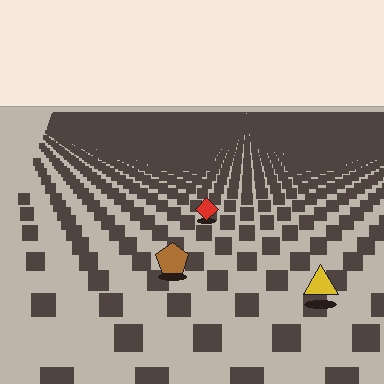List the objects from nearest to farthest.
From nearest to farthest: the yellow triangle, the brown pentagon, the red diamond.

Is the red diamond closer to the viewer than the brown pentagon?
No. The brown pentagon is closer — you can tell from the texture gradient: the ground texture is coarser near it.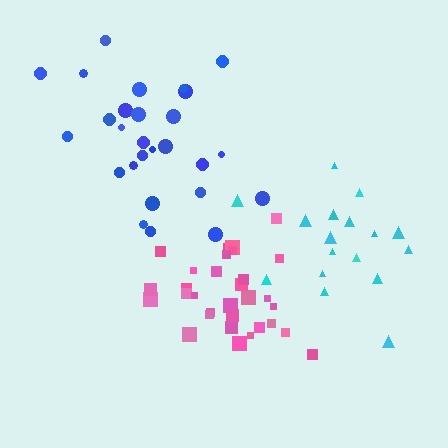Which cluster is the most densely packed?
Pink.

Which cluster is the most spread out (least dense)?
Blue.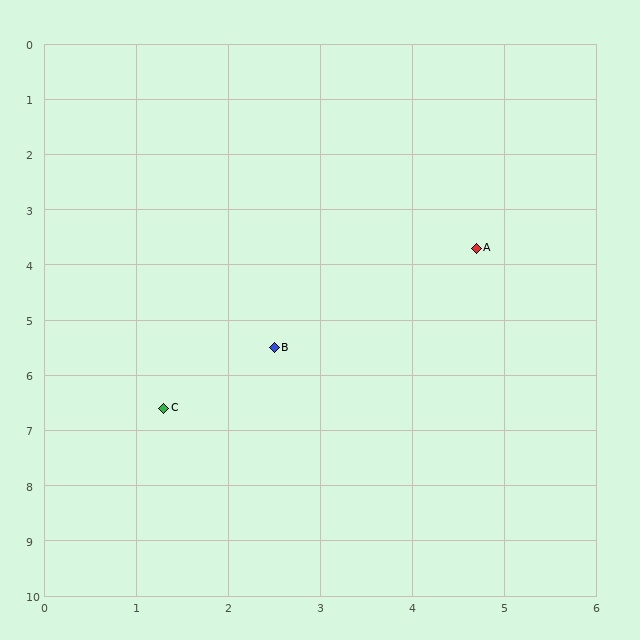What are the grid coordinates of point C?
Point C is at approximately (1.3, 6.6).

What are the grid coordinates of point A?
Point A is at approximately (4.7, 3.7).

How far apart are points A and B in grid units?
Points A and B are about 2.8 grid units apart.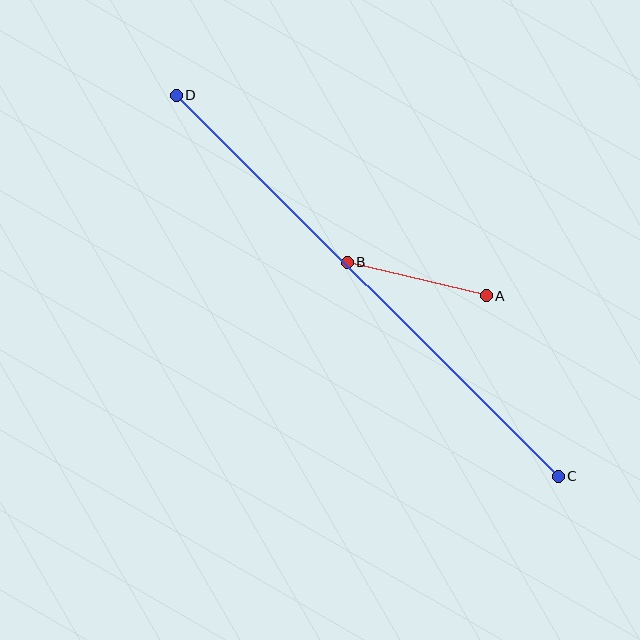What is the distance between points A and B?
The distance is approximately 143 pixels.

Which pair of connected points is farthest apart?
Points C and D are farthest apart.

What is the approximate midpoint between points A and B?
The midpoint is at approximately (417, 279) pixels.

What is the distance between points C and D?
The distance is approximately 540 pixels.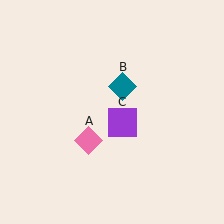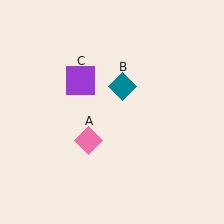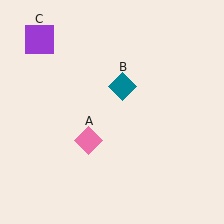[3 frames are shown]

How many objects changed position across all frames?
1 object changed position: purple square (object C).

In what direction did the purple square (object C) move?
The purple square (object C) moved up and to the left.